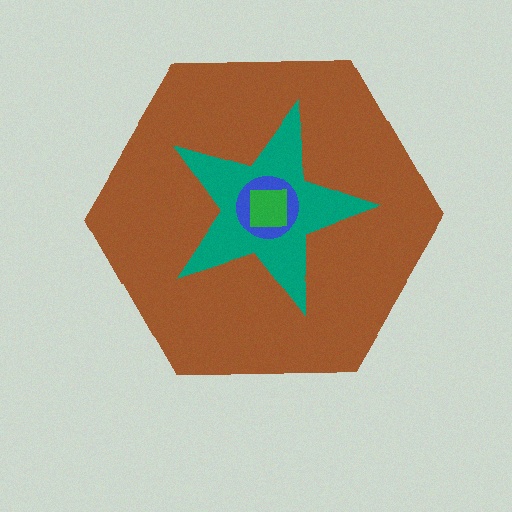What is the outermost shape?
The brown hexagon.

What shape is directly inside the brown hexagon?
The teal star.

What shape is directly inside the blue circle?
The green square.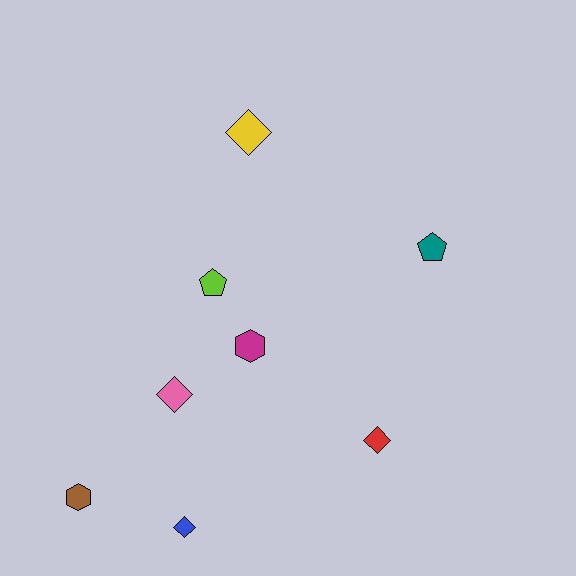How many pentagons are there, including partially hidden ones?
There are 2 pentagons.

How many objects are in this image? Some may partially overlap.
There are 8 objects.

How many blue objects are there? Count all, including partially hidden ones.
There is 1 blue object.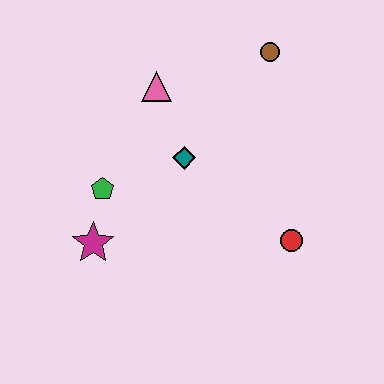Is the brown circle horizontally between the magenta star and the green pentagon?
No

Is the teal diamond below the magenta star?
No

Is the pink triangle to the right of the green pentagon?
Yes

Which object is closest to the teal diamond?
The pink triangle is closest to the teal diamond.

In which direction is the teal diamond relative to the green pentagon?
The teal diamond is to the right of the green pentagon.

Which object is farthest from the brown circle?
The magenta star is farthest from the brown circle.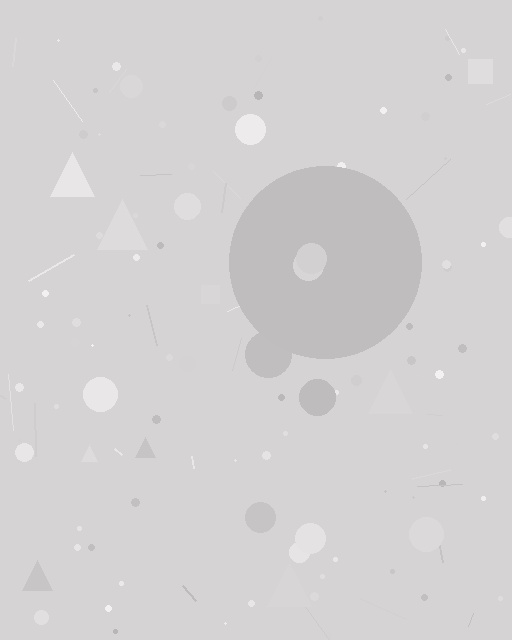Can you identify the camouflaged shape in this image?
The camouflaged shape is a circle.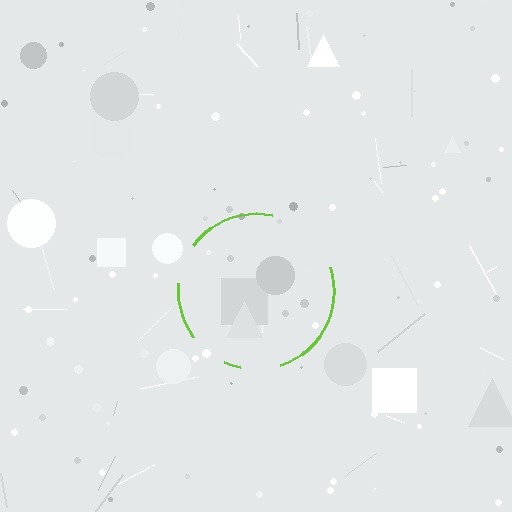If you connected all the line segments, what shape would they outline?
They would outline a circle.